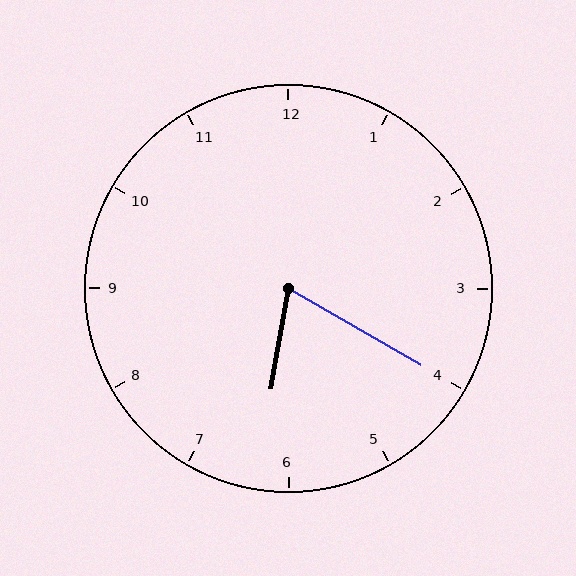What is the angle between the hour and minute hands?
Approximately 70 degrees.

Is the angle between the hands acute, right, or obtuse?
It is acute.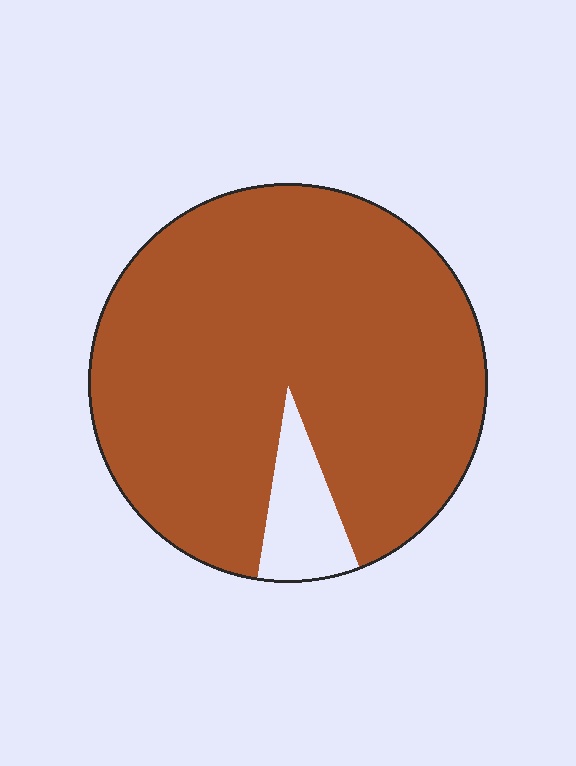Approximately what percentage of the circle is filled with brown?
Approximately 90%.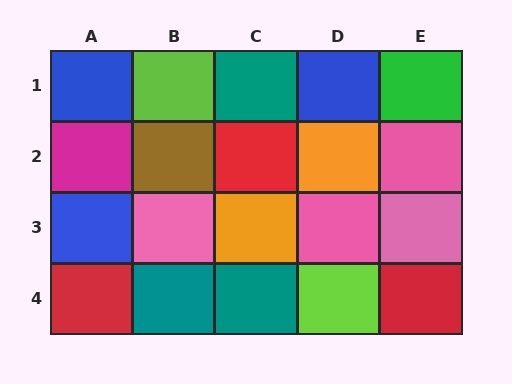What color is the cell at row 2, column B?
Brown.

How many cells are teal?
3 cells are teal.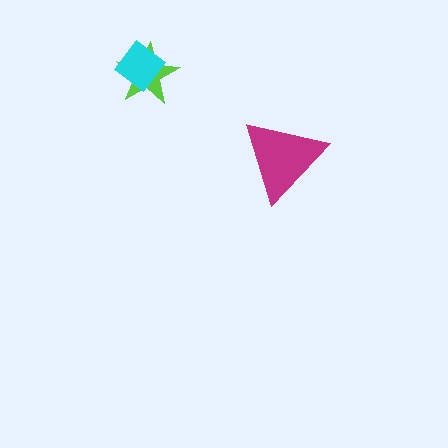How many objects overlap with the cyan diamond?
1 object overlaps with the cyan diamond.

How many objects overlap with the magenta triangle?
0 objects overlap with the magenta triangle.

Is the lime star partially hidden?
Yes, it is partially covered by another shape.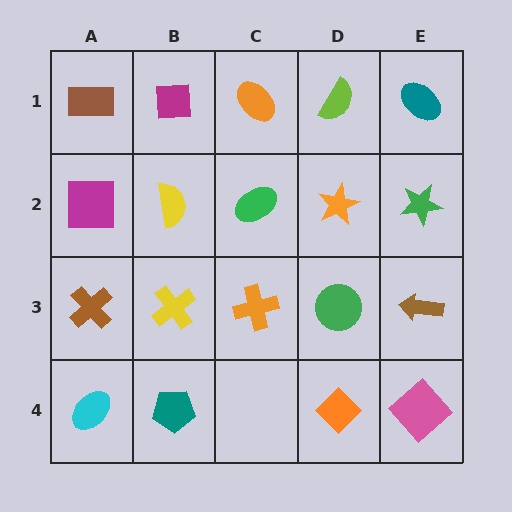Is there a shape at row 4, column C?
No, that cell is empty.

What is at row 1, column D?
A lime semicircle.